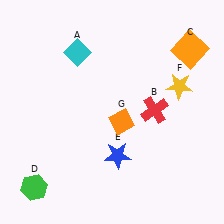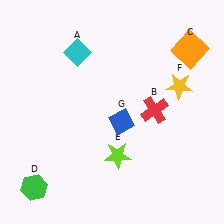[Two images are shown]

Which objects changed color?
E changed from blue to lime. G changed from orange to blue.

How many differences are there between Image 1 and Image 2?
There are 2 differences between the two images.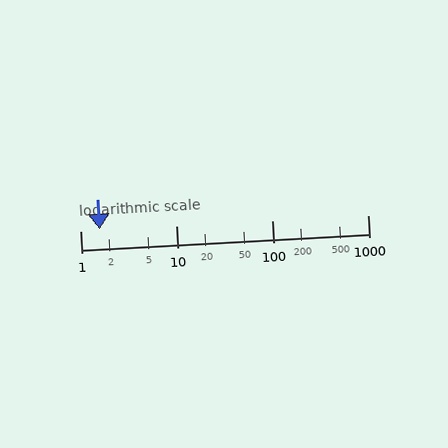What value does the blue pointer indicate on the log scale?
The pointer indicates approximately 1.6.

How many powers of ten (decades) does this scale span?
The scale spans 3 decades, from 1 to 1000.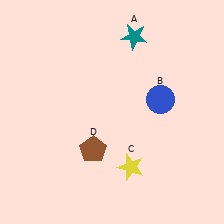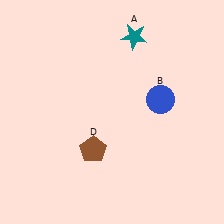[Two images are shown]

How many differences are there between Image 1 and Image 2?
There is 1 difference between the two images.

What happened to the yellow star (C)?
The yellow star (C) was removed in Image 2. It was in the bottom-right area of Image 1.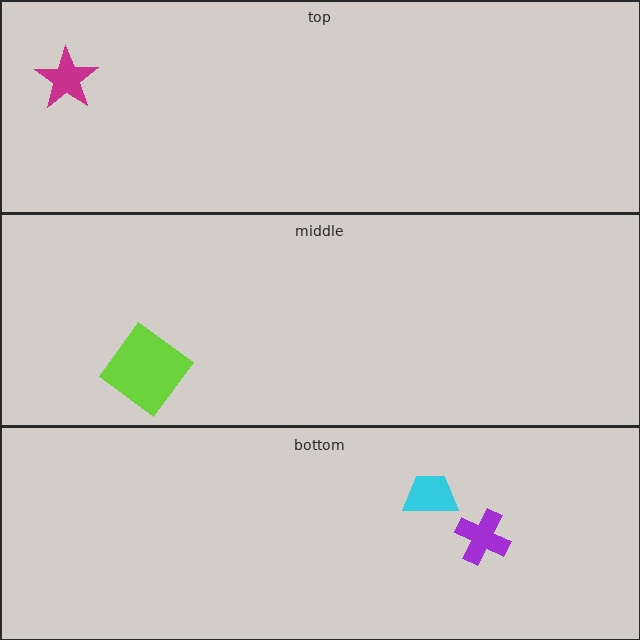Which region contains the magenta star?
The top region.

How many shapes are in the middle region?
1.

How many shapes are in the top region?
1.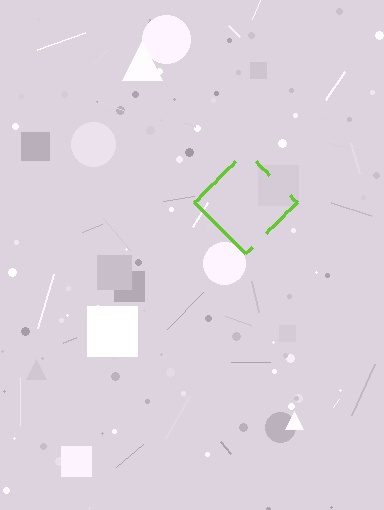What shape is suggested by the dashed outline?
The dashed outline suggests a diamond.